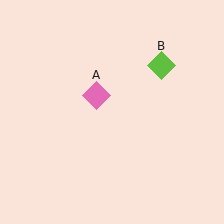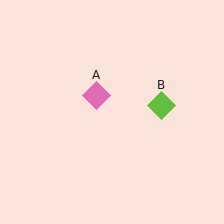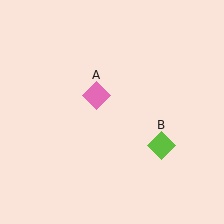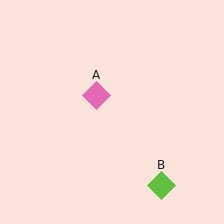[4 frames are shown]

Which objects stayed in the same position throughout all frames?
Pink diamond (object A) remained stationary.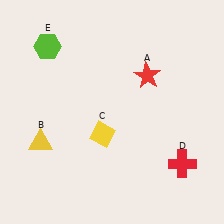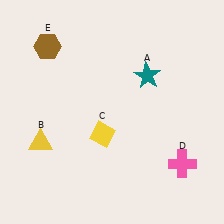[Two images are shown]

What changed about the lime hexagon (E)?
In Image 1, E is lime. In Image 2, it changed to brown.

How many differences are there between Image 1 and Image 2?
There are 3 differences between the two images.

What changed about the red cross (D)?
In Image 1, D is red. In Image 2, it changed to pink.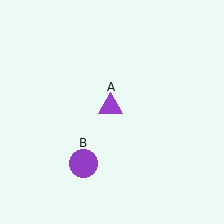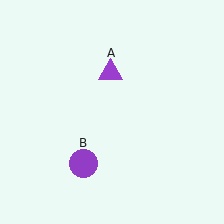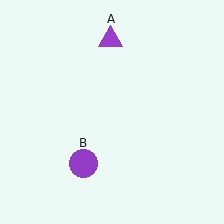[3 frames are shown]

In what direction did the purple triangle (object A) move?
The purple triangle (object A) moved up.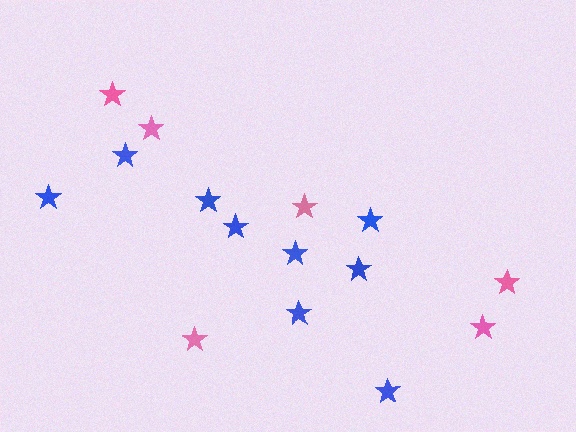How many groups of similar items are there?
There are 2 groups: one group of blue stars (9) and one group of pink stars (6).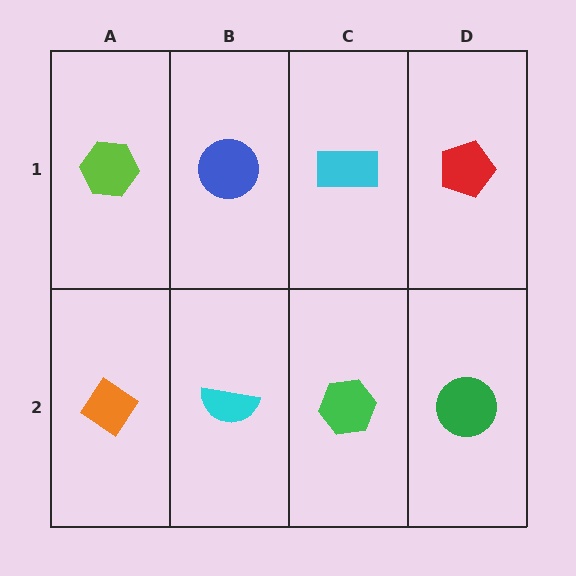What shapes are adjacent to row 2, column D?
A red pentagon (row 1, column D), a green hexagon (row 2, column C).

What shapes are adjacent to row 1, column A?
An orange diamond (row 2, column A), a blue circle (row 1, column B).